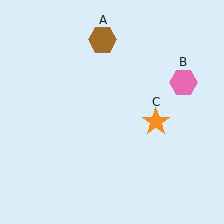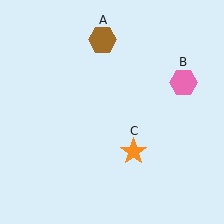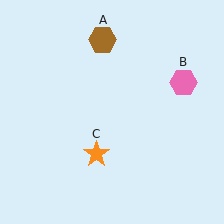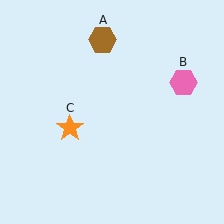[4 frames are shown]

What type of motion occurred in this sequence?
The orange star (object C) rotated clockwise around the center of the scene.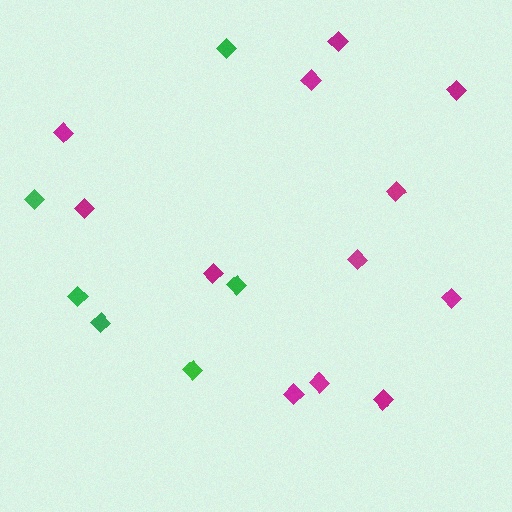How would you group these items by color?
There are 2 groups: one group of magenta diamonds (12) and one group of green diamonds (6).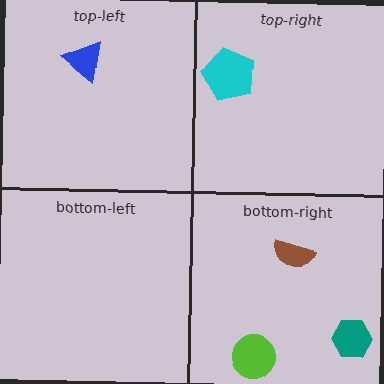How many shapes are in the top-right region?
1.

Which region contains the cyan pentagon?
The top-right region.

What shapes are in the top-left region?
The blue triangle.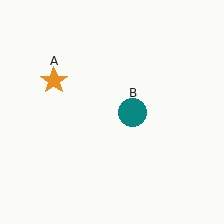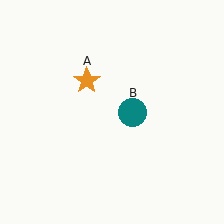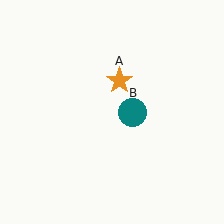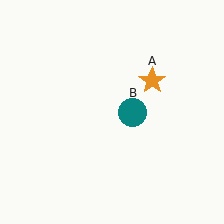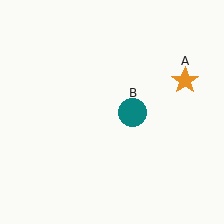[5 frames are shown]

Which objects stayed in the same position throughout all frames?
Teal circle (object B) remained stationary.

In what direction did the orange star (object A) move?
The orange star (object A) moved right.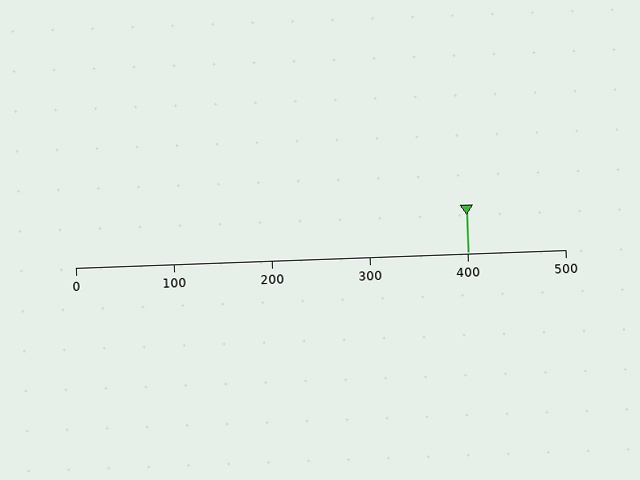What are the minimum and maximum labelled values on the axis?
The axis runs from 0 to 500.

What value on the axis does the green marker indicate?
The marker indicates approximately 400.